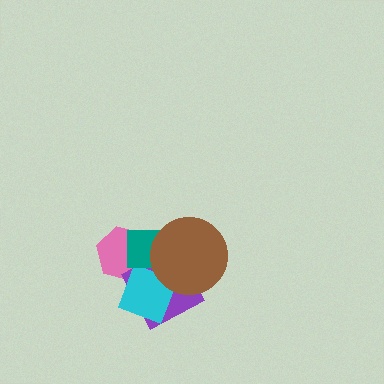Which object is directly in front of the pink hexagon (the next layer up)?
The purple diamond is directly in front of the pink hexagon.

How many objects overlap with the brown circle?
3 objects overlap with the brown circle.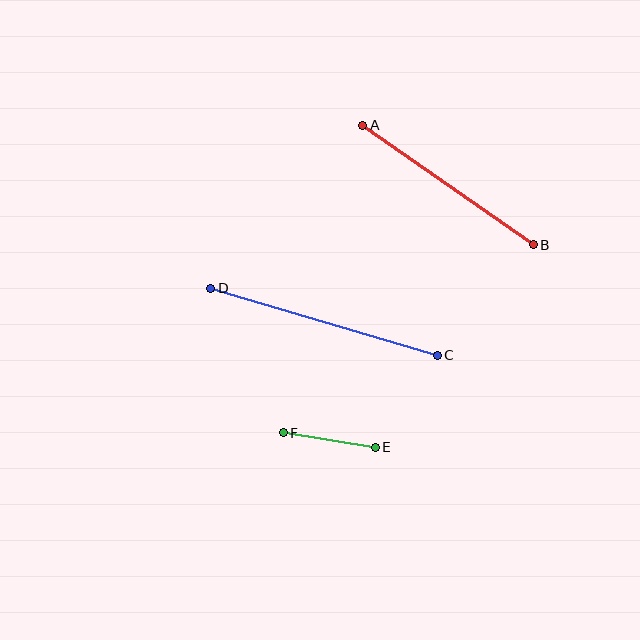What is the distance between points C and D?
The distance is approximately 236 pixels.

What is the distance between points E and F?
The distance is approximately 93 pixels.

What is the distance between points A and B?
The distance is approximately 208 pixels.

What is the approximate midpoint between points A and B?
The midpoint is at approximately (448, 185) pixels.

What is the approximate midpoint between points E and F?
The midpoint is at approximately (329, 440) pixels.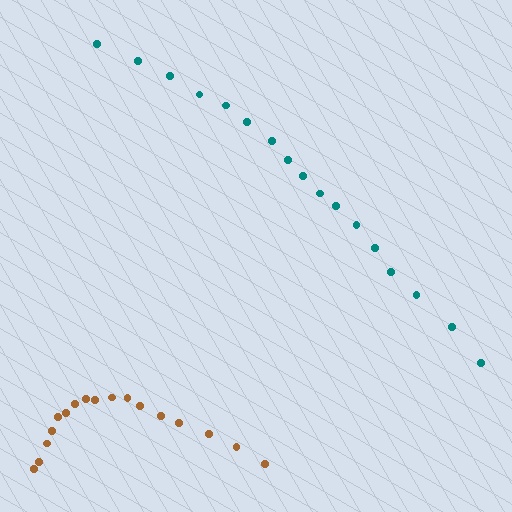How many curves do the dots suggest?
There are 2 distinct paths.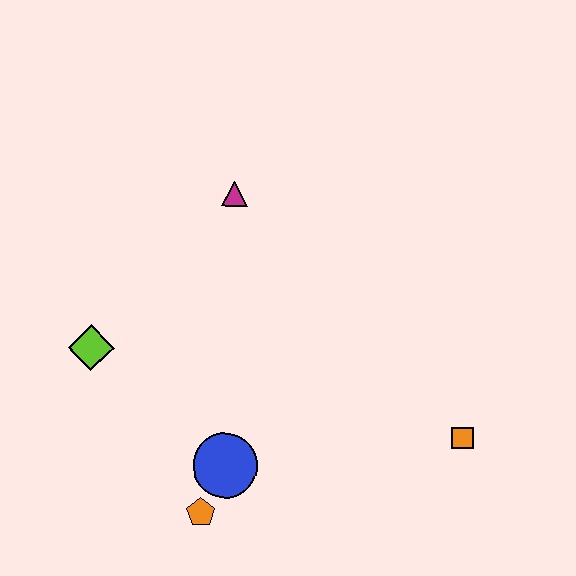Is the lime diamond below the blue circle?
No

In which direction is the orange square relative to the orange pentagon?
The orange square is to the right of the orange pentagon.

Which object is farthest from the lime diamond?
The orange square is farthest from the lime diamond.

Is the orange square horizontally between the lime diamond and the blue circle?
No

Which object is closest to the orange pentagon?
The blue circle is closest to the orange pentagon.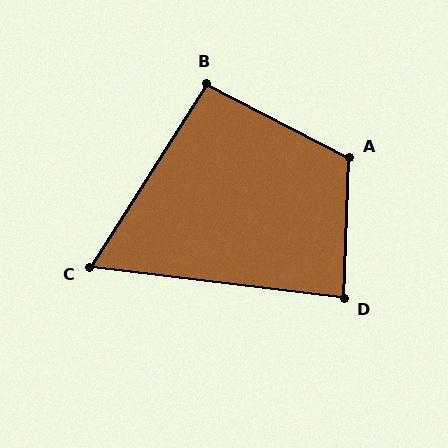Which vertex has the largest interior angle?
A, at approximately 116 degrees.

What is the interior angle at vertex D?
Approximately 85 degrees (approximately right).